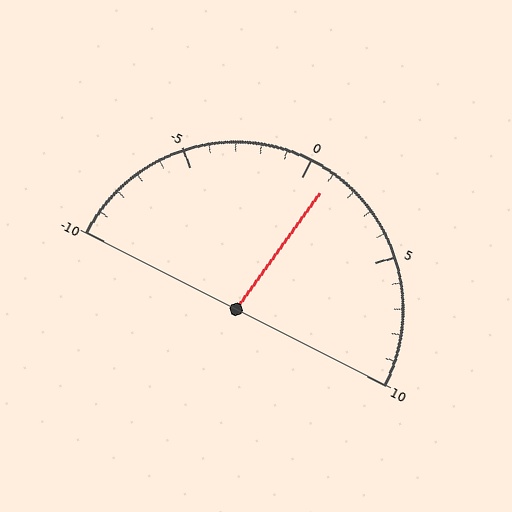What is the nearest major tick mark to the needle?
The nearest major tick mark is 0.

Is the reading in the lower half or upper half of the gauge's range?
The reading is in the upper half of the range (-10 to 10).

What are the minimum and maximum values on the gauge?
The gauge ranges from -10 to 10.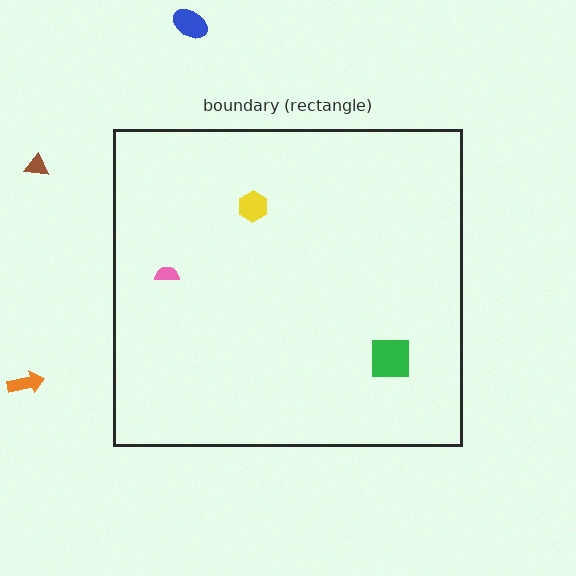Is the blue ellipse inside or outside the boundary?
Outside.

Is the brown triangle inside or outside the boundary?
Outside.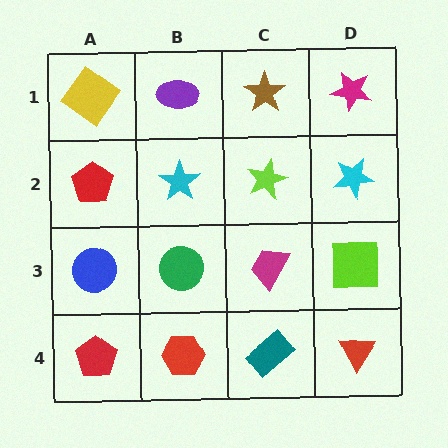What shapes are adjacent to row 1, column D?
A cyan star (row 2, column D), a brown star (row 1, column C).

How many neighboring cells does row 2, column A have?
3.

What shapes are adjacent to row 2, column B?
A purple ellipse (row 1, column B), a green circle (row 3, column B), a red pentagon (row 2, column A), a lime star (row 2, column C).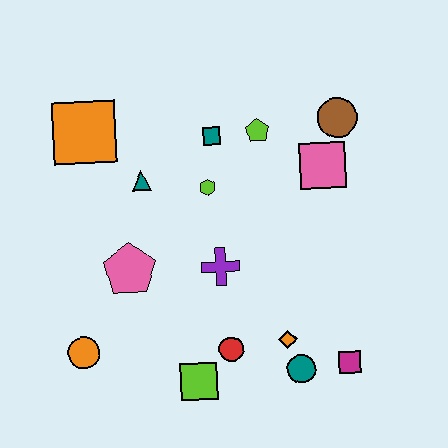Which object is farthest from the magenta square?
The orange square is farthest from the magenta square.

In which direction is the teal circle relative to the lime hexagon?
The teal circle is below the lime hexagon.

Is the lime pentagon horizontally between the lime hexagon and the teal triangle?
No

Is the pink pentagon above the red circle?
Yes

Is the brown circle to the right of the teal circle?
Yes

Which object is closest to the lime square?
The red circle is closest to the lime square.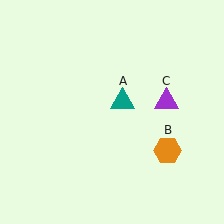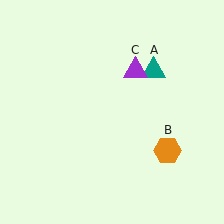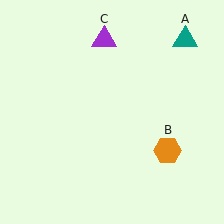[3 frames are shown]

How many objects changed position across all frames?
2 objects changed position: teal triangle (object A), purple triangle (object C).